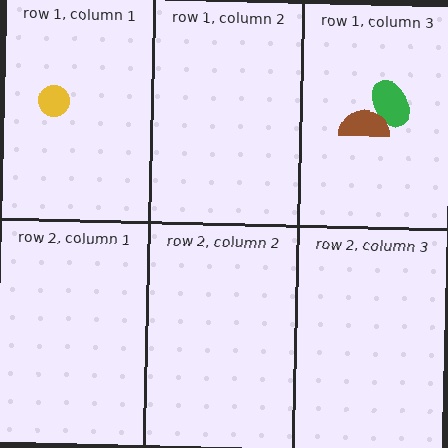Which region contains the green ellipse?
The row 1, column 3 region.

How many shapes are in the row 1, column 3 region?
2.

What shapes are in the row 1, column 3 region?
The green ellipse, the brown semicircle.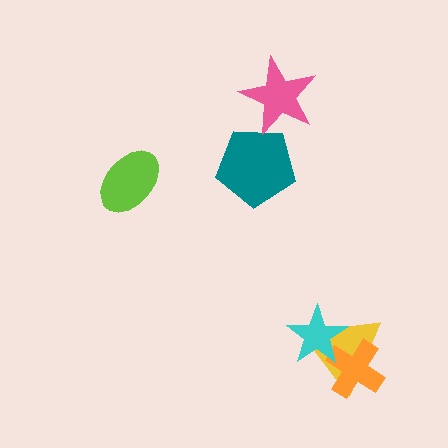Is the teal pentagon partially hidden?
Yes, it is partially covered by another shape.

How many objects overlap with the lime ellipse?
0 objects overlap with the lime ellipse.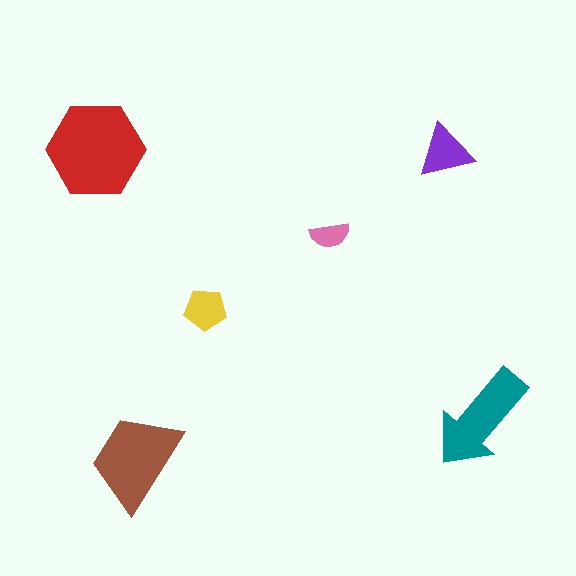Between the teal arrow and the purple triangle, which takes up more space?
The teal arrow.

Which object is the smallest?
The pink semicircle.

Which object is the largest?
The red hexagon.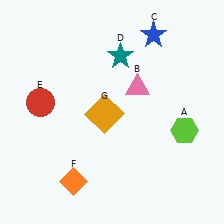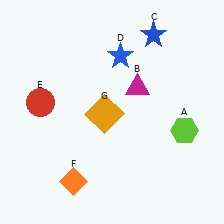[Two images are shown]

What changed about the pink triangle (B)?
In Image 1, B is pink. In Image 2, it changed to magenta.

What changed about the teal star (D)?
In Image 1, D is teal. In Image 2, it changed to blue.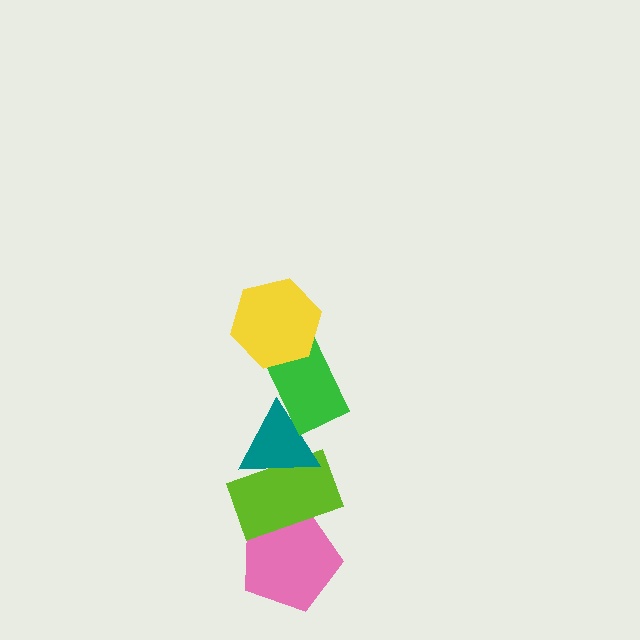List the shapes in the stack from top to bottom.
From top to bottom: the yellow hexagon, the green rectangle, the teal triangle, the lime rectangle, the pink pentagon.